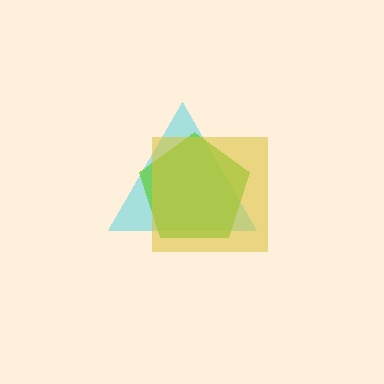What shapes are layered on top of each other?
The layered shapes are: a cyan triangle, a lime pentagon, a yellow square.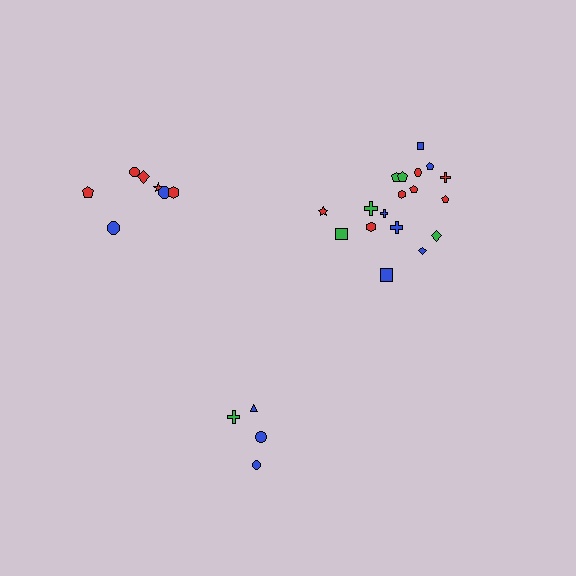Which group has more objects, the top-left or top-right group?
The top-right group.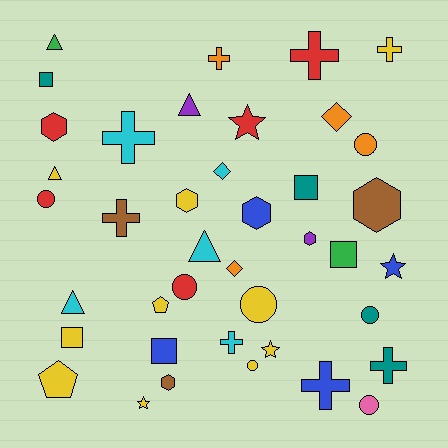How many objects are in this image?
There are 40 objects.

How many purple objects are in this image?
There are 2 purple objects.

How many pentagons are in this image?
There are 2 pentagons.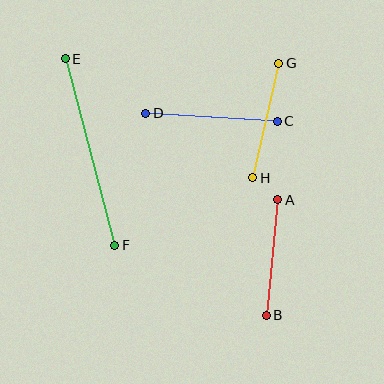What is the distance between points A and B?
The distance is approximately 116 pixels.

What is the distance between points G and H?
The distance is approximately 117 pixels.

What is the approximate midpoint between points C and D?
The midpoint is at approximately (211, 117) pixels.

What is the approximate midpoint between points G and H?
The midpoint is at approximately (266, 120) pixels.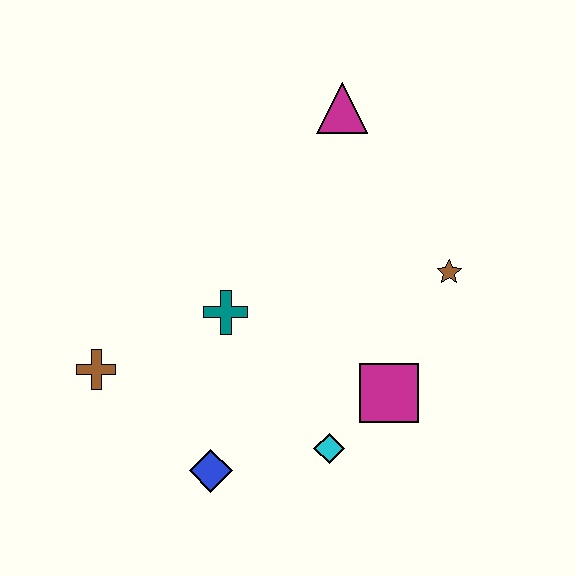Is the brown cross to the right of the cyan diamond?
No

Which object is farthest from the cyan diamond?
The magenta triangle is farthest from the cyan diamond.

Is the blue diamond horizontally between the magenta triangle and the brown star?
No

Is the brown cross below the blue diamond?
No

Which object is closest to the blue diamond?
The cyan diamond is closest to the blue diamond.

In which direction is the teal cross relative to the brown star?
The teal cross is to the left of the brown star.